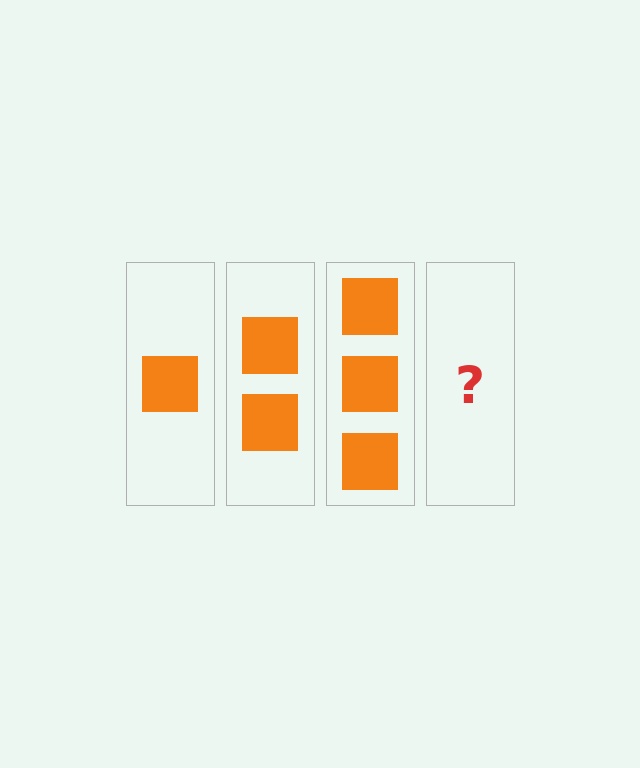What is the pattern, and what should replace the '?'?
The pattern is that each step adds one more square. The '?' should be 4 squares.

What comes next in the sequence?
The next element should be 4 squares.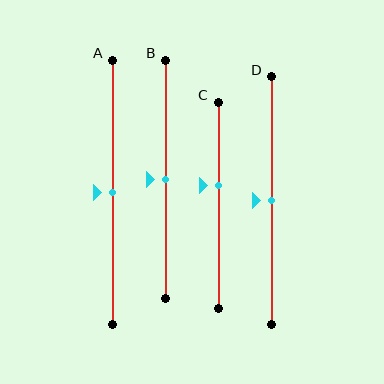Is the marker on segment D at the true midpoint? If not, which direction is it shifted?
Yes, the marker on segment D is at the true midpoint.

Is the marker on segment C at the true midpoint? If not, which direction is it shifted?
No, the marker on segment C is shifted upward by about 10% of the segment length.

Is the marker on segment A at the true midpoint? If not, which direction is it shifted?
Yes, the marker on segment A is at the true midpoint.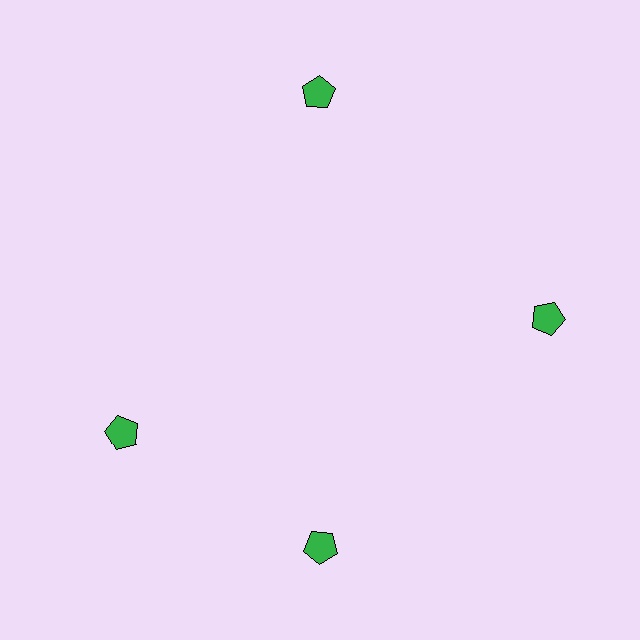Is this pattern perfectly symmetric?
No. The 4 green pentagons are arranged in a ring, but one element near the 9 o'clock position is rotated out of alignment along the ring, breaking the 4-fold rotational symmetry.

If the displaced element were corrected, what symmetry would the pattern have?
It would have 4-fold rotational symmetry — the pattern would map onto itself every 90 degrees.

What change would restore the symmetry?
The symmetry would be restored by rotating it back into even spacing with its neighbors so that all 4 pentagons sit at equal angles and equal distance from the center.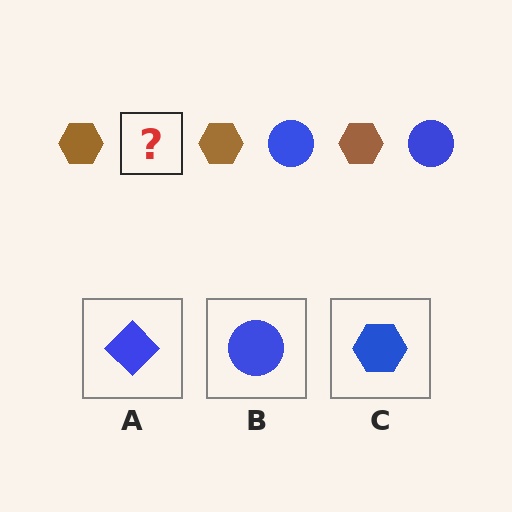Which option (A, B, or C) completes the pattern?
B.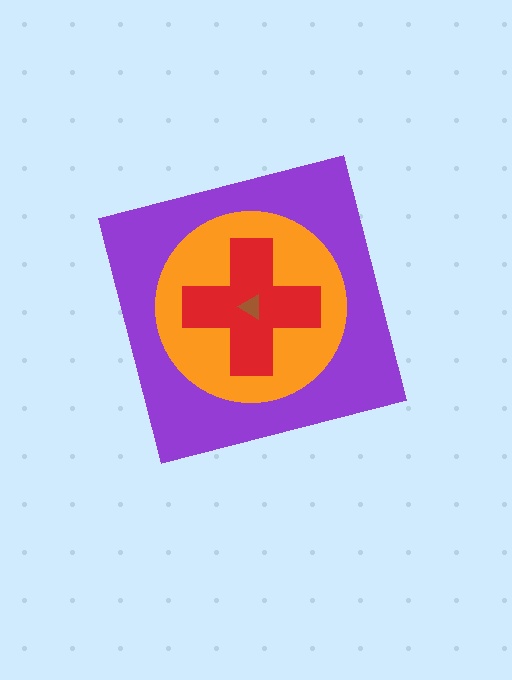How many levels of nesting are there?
4.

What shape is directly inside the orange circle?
The red cross.